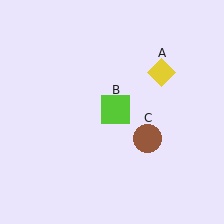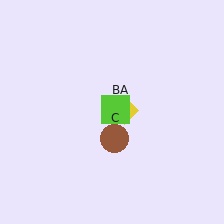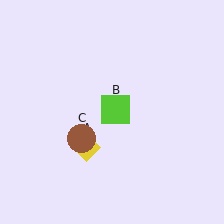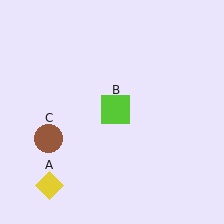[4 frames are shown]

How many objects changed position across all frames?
2 objects changed position: yellow diamond (object A), brown circle (object C).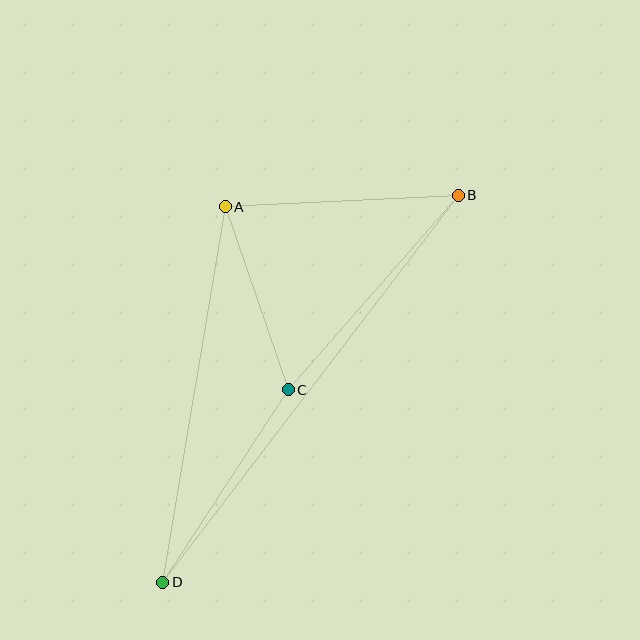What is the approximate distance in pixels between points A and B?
The distance between A and B is approximately 233 pixels.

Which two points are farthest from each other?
Points B and D are farthest from each other.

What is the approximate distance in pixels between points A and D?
The distance between A and D is approximately 381 pixels.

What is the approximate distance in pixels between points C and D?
The distance between C and D is approximately 230 pixels.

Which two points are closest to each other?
Points A and C are closest to each other.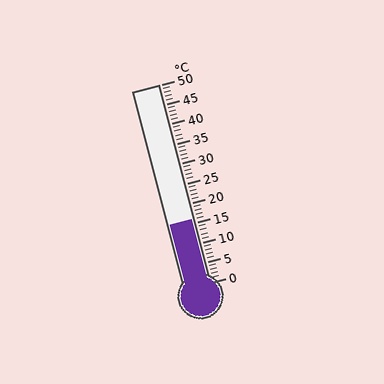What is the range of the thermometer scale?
The thermometer scale ranges from 0°C to 50°C.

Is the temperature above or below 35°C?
The temperature is below 35°C.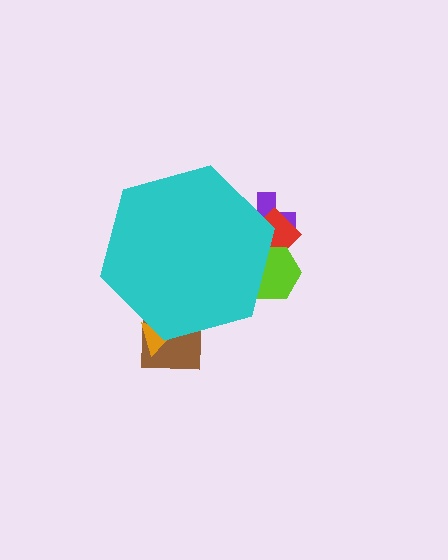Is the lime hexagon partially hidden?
Yes, the lime hexagon is partially hidden behind the cyan hexagon.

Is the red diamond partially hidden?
Yes, the red diamond is partially hidden behind the cyan hexagon.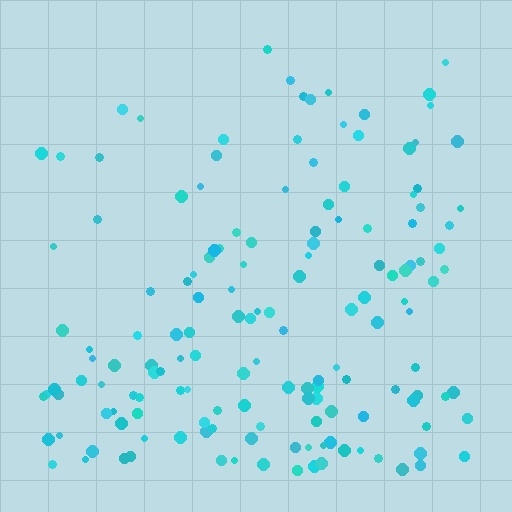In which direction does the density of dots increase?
From top to bottom, with the bottom side densest.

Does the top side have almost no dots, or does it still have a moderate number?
Still a moderate number, just noticeably fewer than the bottom.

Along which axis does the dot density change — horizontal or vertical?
Vertical.